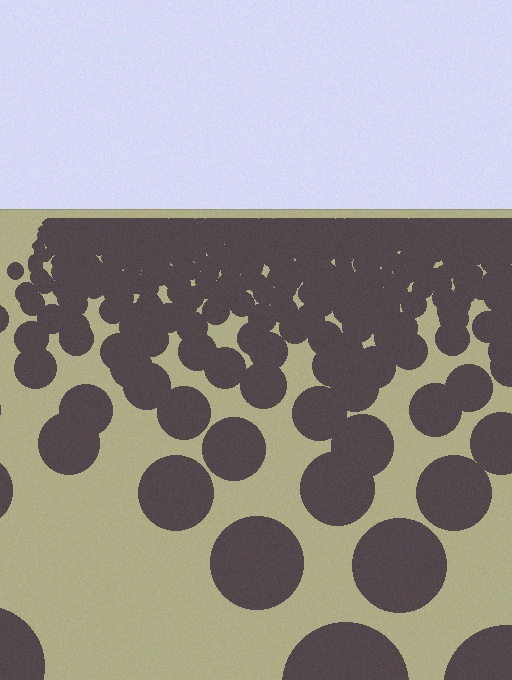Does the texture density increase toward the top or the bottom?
Density increases toward the top.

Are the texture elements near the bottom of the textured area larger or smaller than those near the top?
Larger. Near the bottom, elements are closer to the viewer and appear at a bigger on-screen size.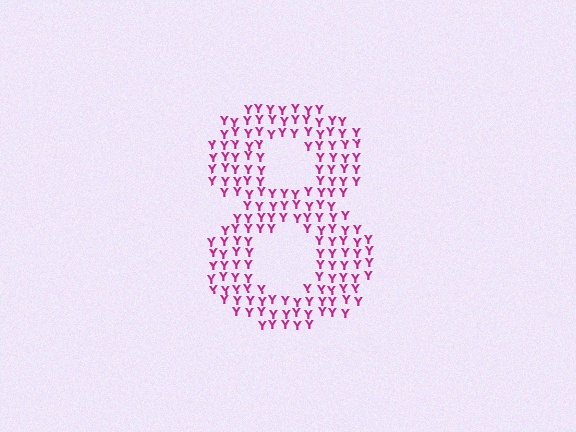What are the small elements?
The small elements are letter Y's.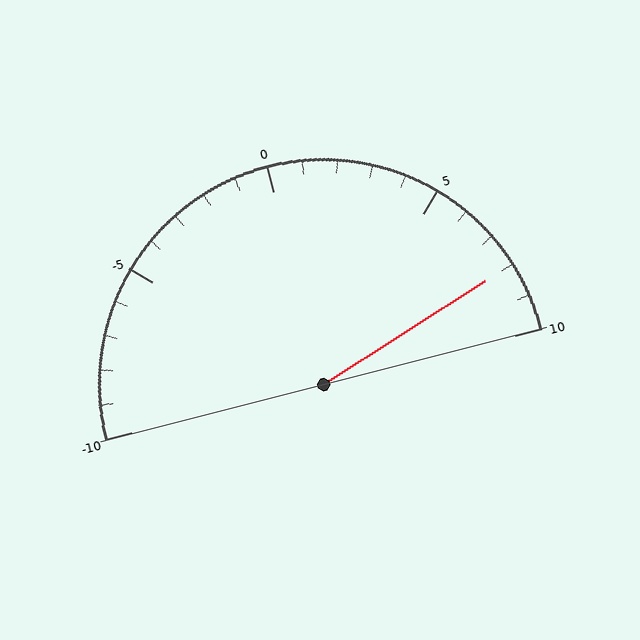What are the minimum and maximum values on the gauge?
The gauge ranges from -10 to 10.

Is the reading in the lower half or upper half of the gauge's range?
The reading is in the upper half of the range (-10 to 10).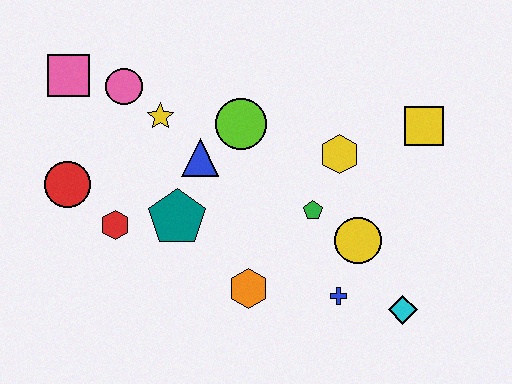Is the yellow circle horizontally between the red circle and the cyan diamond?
Yes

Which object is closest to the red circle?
The red hexagon is closest to the red circle.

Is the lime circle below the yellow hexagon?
No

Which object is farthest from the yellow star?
The cyan diamond is farthest from the yellow star.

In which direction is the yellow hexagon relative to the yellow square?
The yellow hexagon is to the left of the yellow square.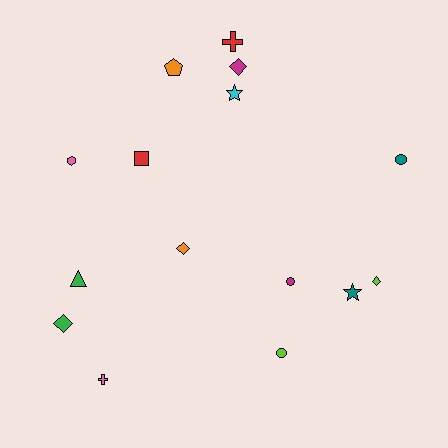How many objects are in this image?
There are 15 objects.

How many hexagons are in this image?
There is 1 hexagon.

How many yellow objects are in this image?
There are no yellow objects.